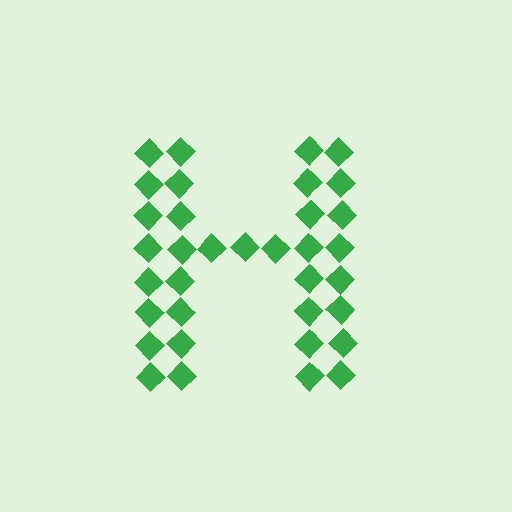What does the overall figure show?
The overall figure shows the letter H.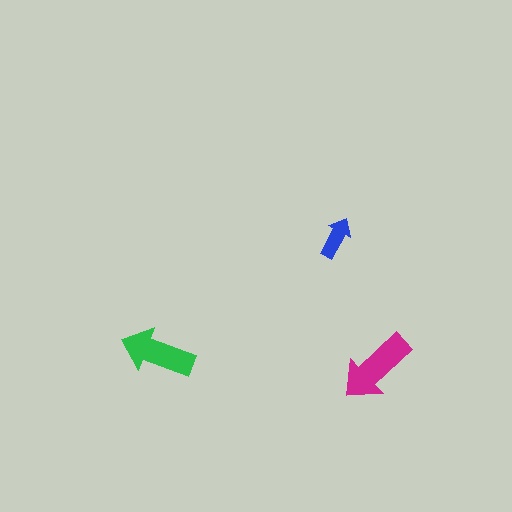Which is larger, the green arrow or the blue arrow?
The green one.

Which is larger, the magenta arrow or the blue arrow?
The magenta one.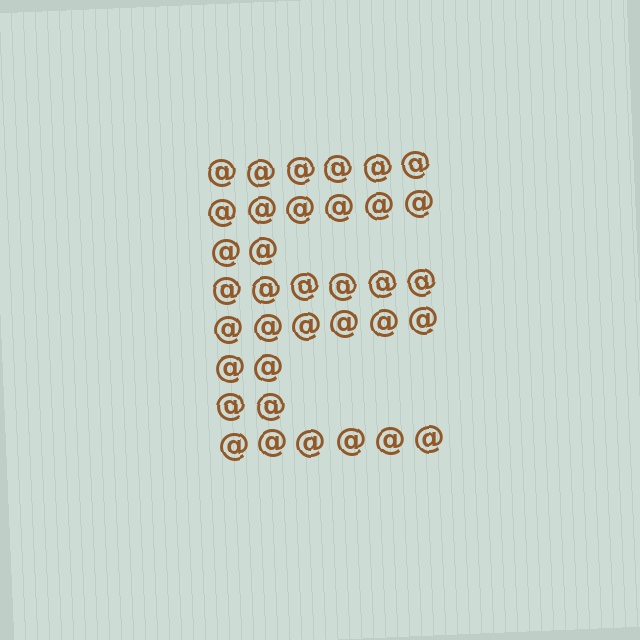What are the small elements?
The small elements are at signs.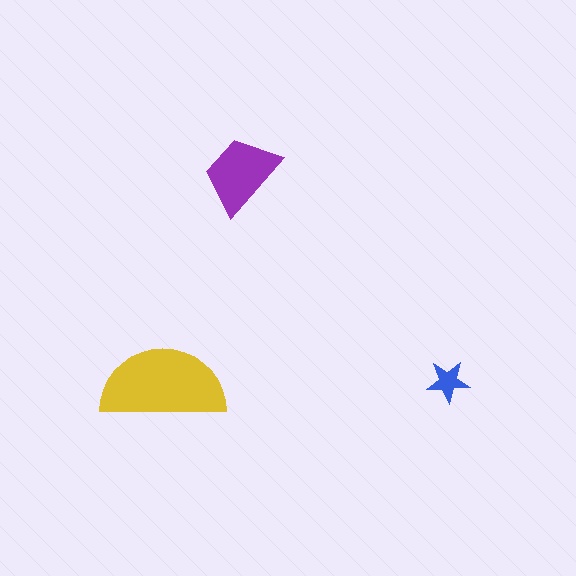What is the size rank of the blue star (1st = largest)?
3rd.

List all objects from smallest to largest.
The blue star, the purple trapezoid, the yellow semicircle.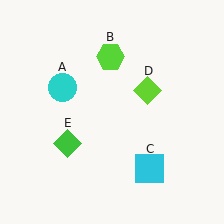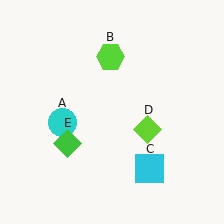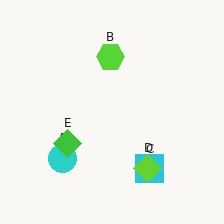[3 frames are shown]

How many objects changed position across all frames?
2 objects changed position: cyan circle (object A), lime diamond (object D).